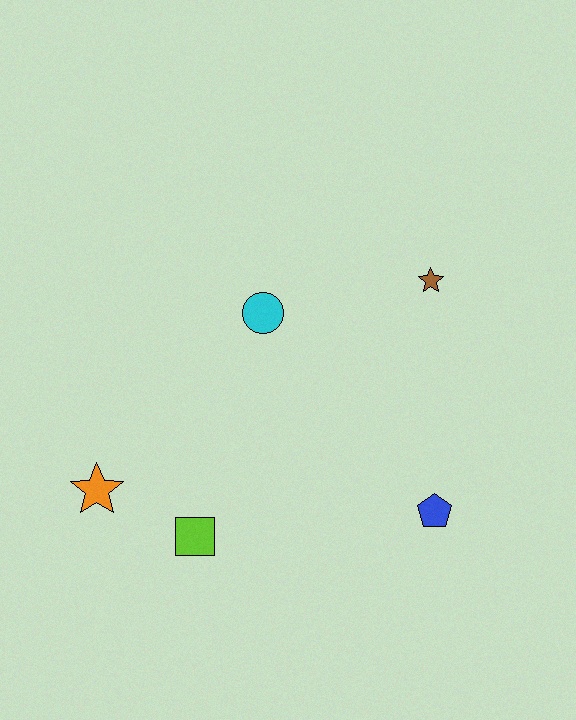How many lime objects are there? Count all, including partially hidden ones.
There is 1 lime object.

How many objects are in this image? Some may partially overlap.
There are 5 objects.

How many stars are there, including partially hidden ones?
There are 2 stars.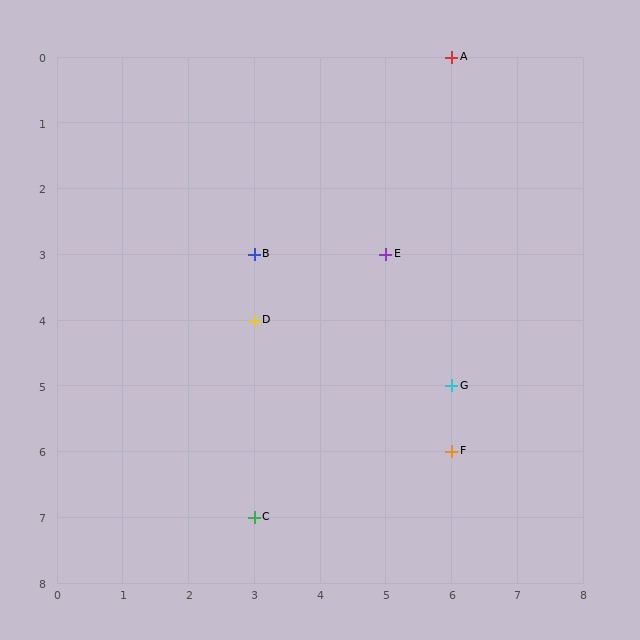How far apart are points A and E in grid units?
Points A and E are 1 column and 3 rows apart (about 3.2 grid units diagonally).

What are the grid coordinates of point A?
Point A is at grid coordinates (6, 0).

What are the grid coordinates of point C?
Point C is at grid coordinates (3, 7).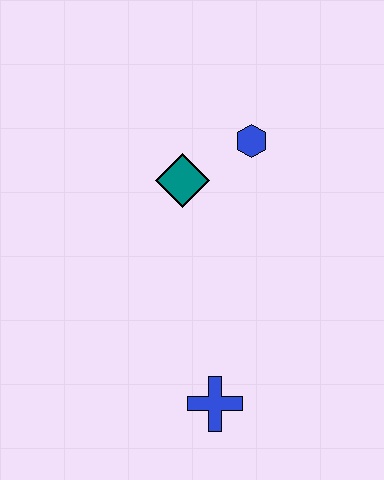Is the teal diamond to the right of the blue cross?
No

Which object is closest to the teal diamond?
The blue hexagon is closest to the teal diamond.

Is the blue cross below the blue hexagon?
Yes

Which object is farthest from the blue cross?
The blue hexagon is farthest from the blue cross.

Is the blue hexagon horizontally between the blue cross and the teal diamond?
No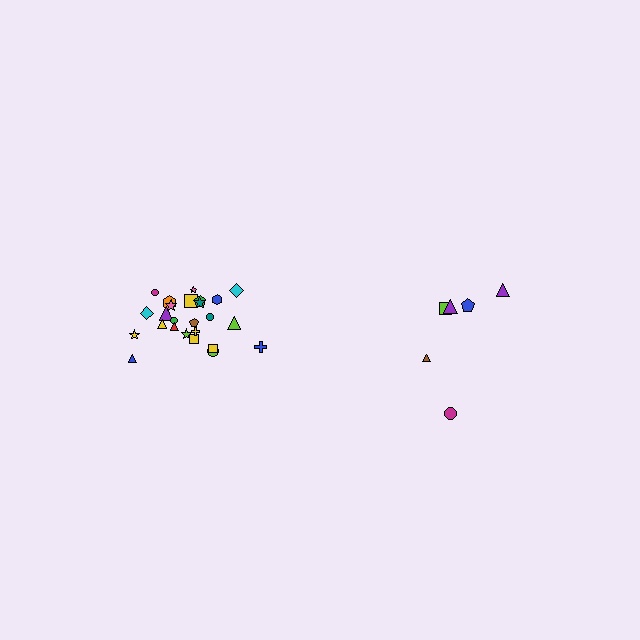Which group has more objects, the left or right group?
The left group.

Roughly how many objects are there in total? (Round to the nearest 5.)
Roughly 30 objects in total.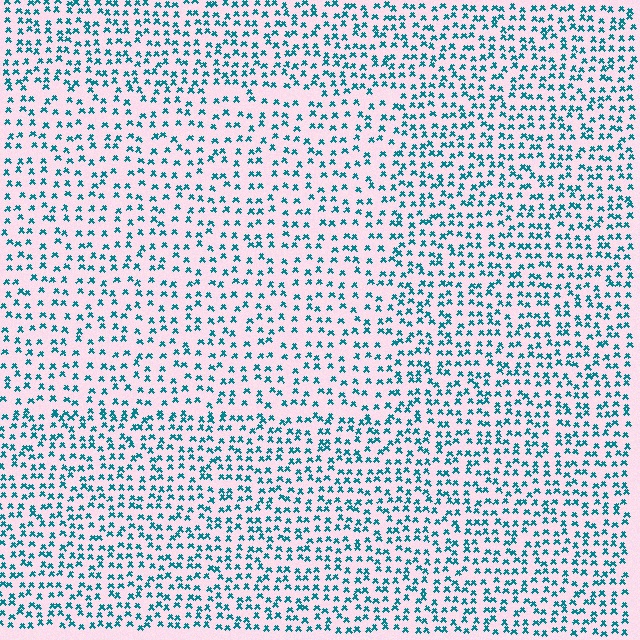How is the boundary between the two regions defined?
The boundary is defined by a change in element density (approximately 1.5x ratio). All elements are the same color, size, and shape.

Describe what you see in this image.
The image contains small teal elements arranged at two different densities. A rectangle-shaped region is visible where the elements are less densely packed than the surrounding area.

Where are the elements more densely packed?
The elements are more densely packed outside the rectangle boundary.